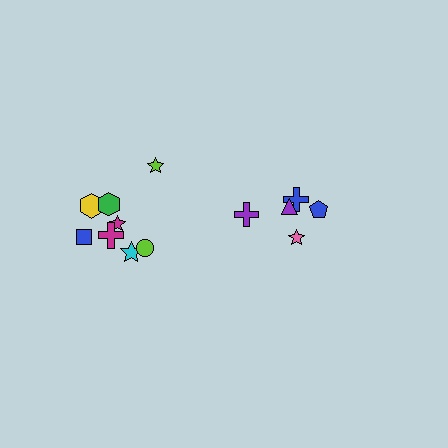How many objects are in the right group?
There are 5 objects.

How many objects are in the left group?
There are 8 objects.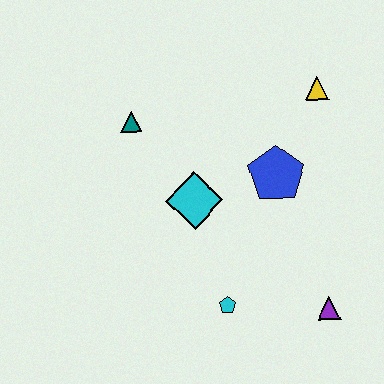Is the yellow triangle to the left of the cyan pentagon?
No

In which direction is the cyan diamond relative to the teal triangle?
The cyan diamond is below the teal triangle.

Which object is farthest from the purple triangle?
The teal triangle is farthest from the purple triangle.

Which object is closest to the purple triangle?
The cyan pentagon is closest to the purple triangle.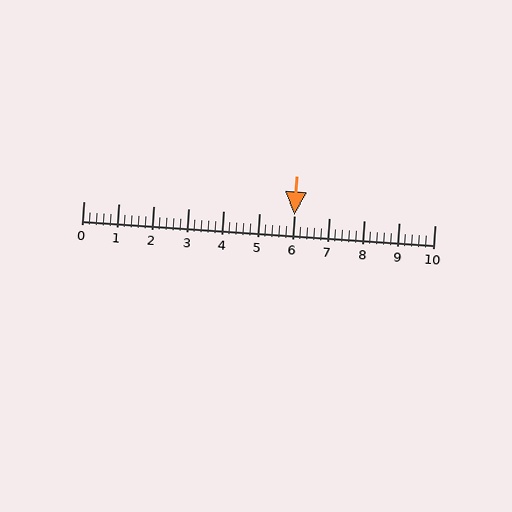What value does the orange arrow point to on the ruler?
The orange arrow points to approximately 6.0.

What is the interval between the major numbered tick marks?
The major tick marks are spaced 1 units apart.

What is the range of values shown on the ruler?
The ruler shows values from 0 to 10.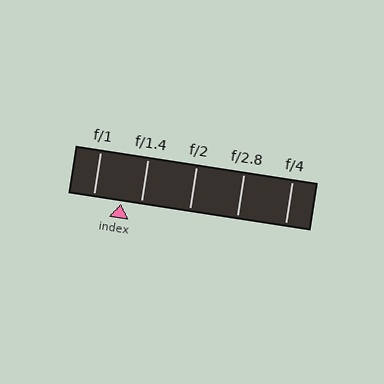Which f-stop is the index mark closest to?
The index mark is closest to f/1.4.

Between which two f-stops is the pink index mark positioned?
The index mark is between f/1 and f/1.4.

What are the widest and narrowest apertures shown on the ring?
The widest aperture shown is f/1 and the narrowest is f/4.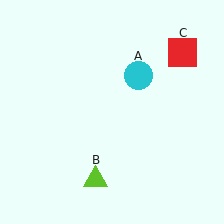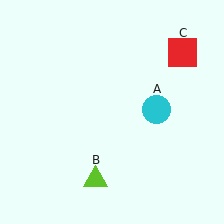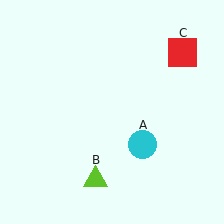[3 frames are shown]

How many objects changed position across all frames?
1 object changed position: cyan circle (object A).